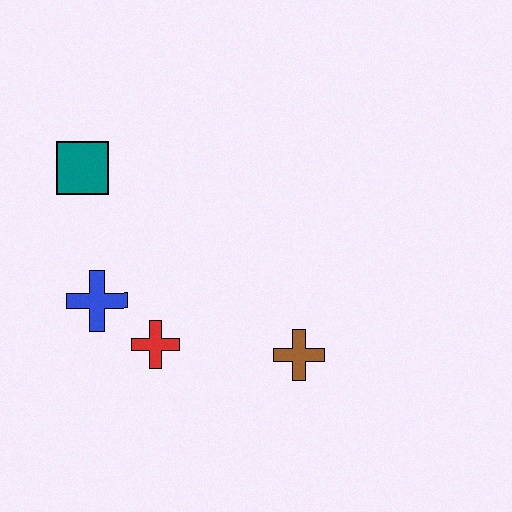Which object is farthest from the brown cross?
The teal square is farthest from the brown cross.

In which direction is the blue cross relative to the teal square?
The blue cross is below the teal square.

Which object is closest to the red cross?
The blue cross is closest to the red cross.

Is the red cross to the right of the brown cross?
No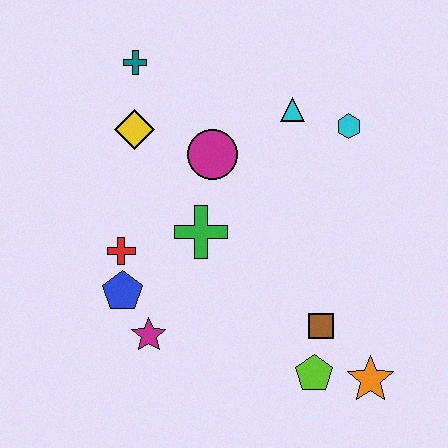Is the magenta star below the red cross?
Yes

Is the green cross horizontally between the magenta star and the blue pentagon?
No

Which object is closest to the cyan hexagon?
The cyan triangle is closest to the cyan hexagon.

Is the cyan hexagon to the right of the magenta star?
Yes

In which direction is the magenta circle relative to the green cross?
The magenta circle is above the green cross.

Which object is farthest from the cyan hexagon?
The magenta star is farthest from the cyan hexagon.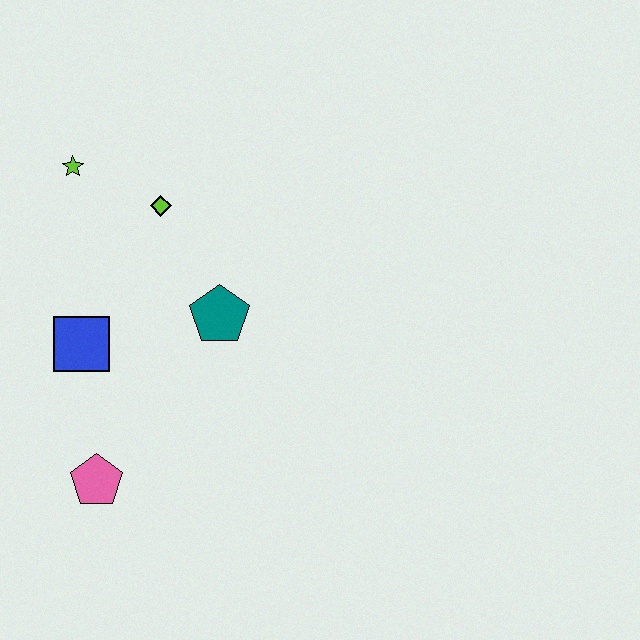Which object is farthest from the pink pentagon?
The lime star is farthest from the pink pentagon.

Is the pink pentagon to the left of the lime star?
No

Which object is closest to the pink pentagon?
The blue square is closest to the pink pentagon.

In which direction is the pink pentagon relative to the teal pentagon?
The pink pentagon is below the teal pentagon.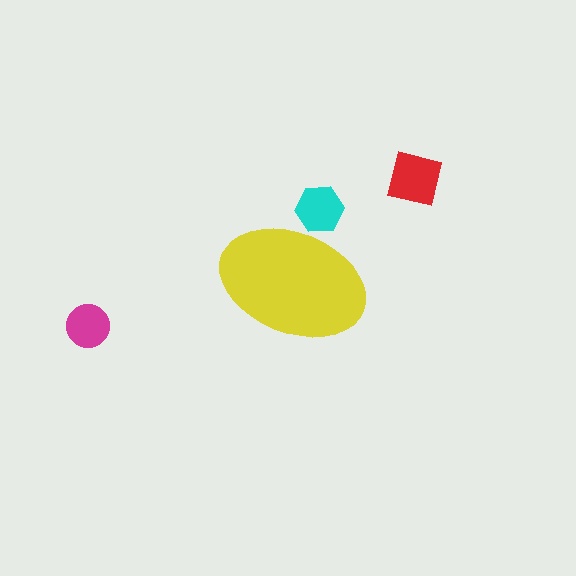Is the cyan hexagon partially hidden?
Yes, the cyan hexagon is partially hidden behind the yellow ellipse.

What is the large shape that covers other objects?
A yellow ellipse.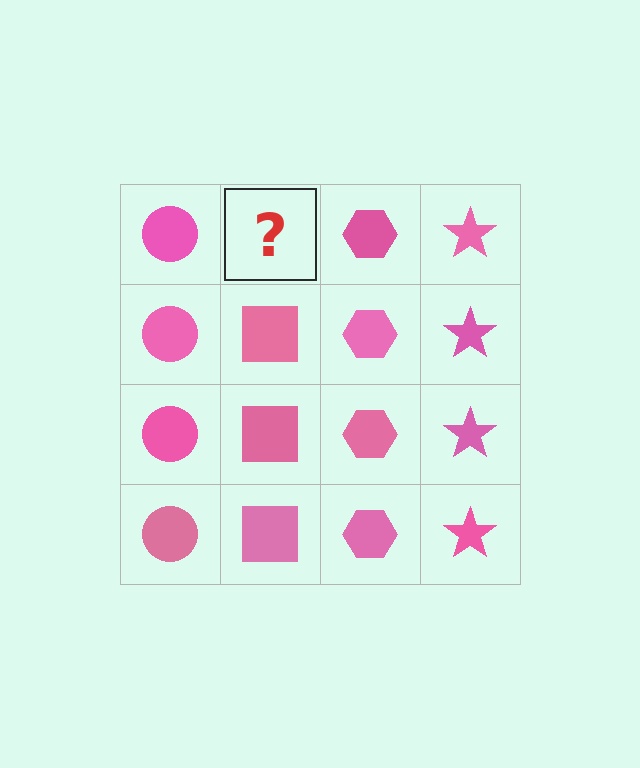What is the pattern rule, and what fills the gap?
The rule is that each column has a consistent shape. The gap should be filled with a pink square.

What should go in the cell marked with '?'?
The missing cell should contain a pink square.